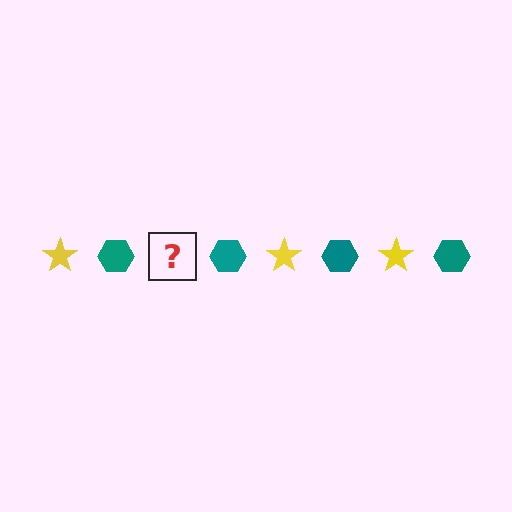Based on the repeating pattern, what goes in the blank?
The blank should be a yellow star.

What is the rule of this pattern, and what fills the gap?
The rule is that the pattern alternates between yellow star and teal hexagon. The gap should be filled with a yellow star.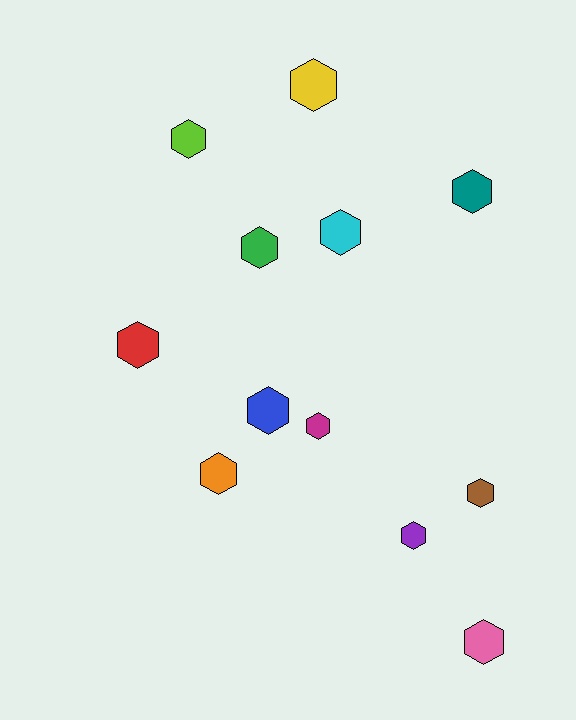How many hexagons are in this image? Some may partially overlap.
There are 12 hexagons.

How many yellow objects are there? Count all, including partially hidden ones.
There is 1 yellow object.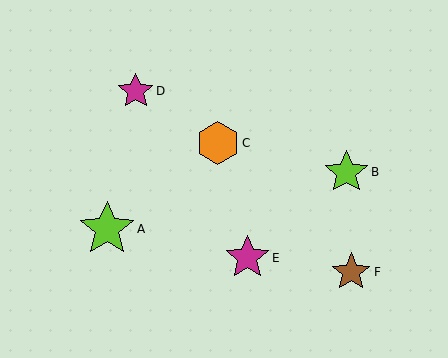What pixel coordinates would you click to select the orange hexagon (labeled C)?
Click at (218, 143) to select the orange hexagon C.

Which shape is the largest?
The lime star (labeled A) is the largest.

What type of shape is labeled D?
Shape D is a magenta star.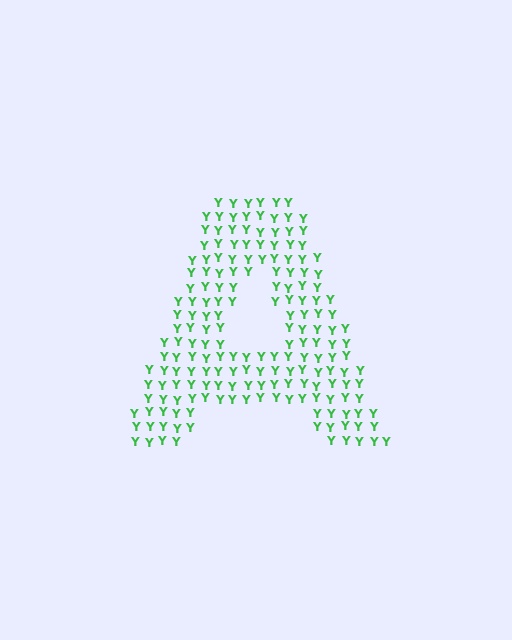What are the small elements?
The small elements are letter Y's.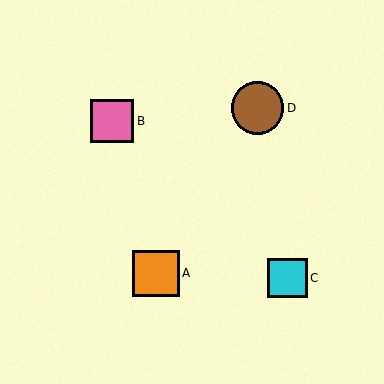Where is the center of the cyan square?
The center of the cyan square is at (287, 278).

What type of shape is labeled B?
Shape B is a pink square.